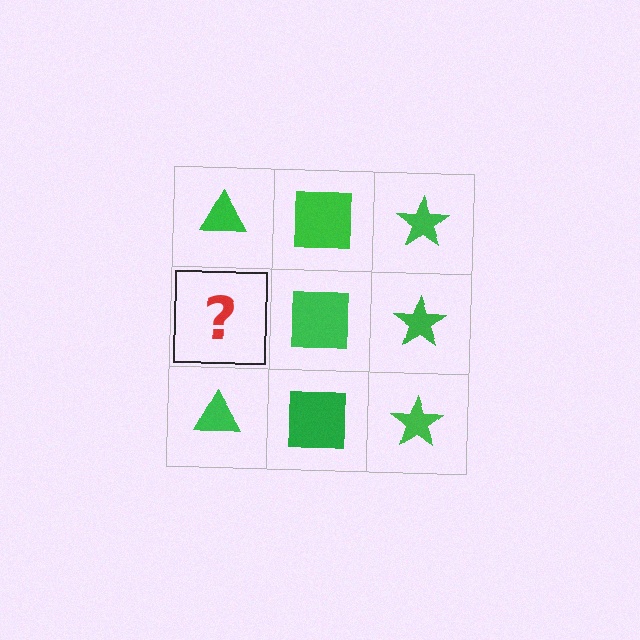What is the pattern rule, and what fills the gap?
The rule is that each column has a consistent shape. The gap should be filled with a green triangle.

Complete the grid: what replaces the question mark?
The question mark should be replaced with a green triangle.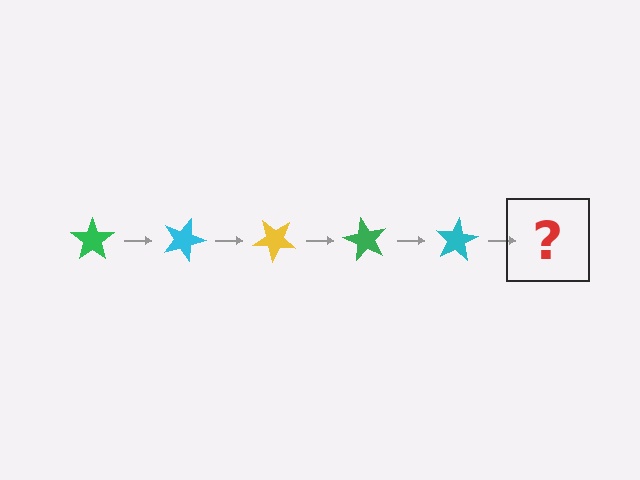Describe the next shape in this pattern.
It should be a yellow star, rotated 100 degrees from the start.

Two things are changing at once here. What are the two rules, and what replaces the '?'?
The two rules are that it rotates 20 degrees each step and the color cycles through green, cyan, and yellow. The '?' should be a yellow star, rotated 100 degrees from the start.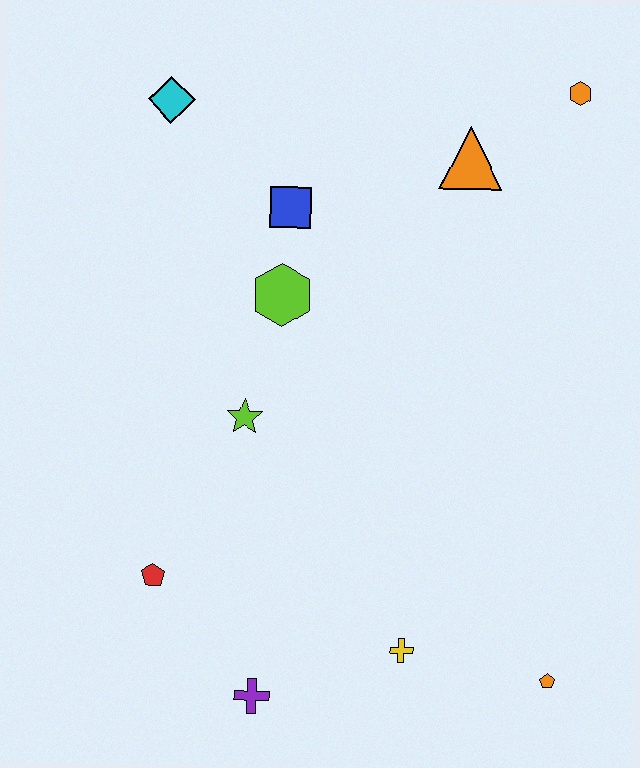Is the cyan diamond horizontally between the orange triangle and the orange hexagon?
No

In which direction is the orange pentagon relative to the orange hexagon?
The orange pentagon is below the orange hexagon.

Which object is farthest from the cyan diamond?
The orange pentagon is farthest from the cyan diamond.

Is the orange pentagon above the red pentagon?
No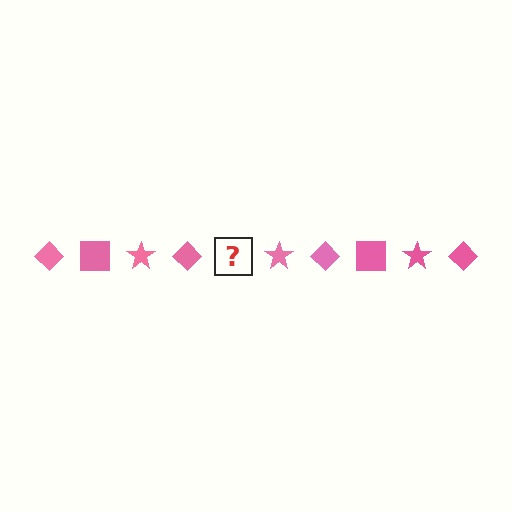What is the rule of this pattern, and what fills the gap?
The rule is that the pattern cycles through diamond, square, star shapes in pink. The gap should be filled with a pink square.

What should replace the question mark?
The question mark should be replaced with a pink square.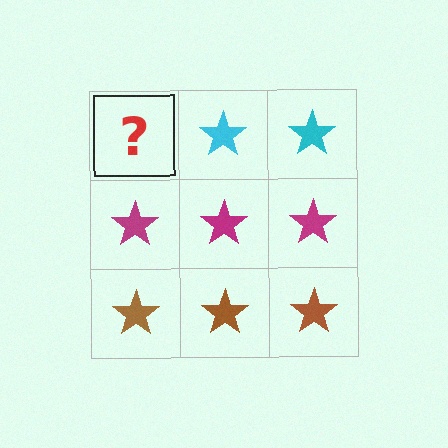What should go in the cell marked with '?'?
The missing cell should contain a cyan star.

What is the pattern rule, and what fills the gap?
The rule is that each row has a consistent color. The gap should be filled with a cyan star.